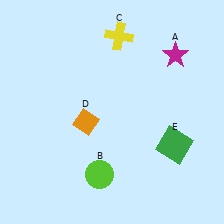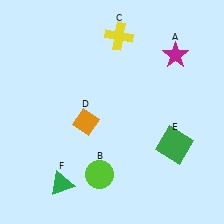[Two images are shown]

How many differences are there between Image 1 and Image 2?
There is 1 difference between the two images.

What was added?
A green triangle (F) was added in Image 2.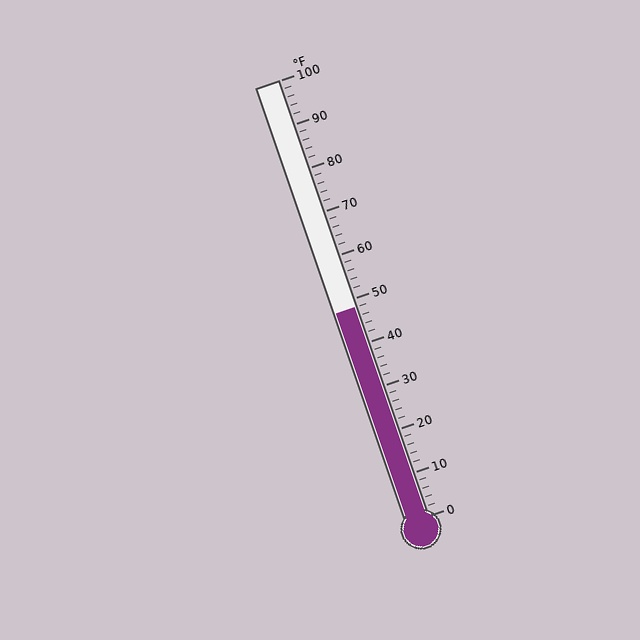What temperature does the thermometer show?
The thermometer shows approximately 48°F.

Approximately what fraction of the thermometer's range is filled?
The thermometer is filled to approximately 50% of its range.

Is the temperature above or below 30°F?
The temperature is above 30°F.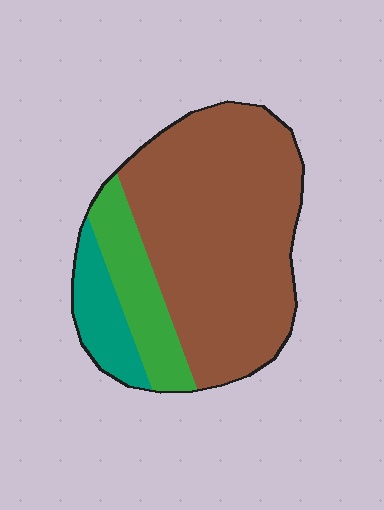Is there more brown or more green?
Brown.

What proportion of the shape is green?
Green takes up about one sixth (1/6) of the shape.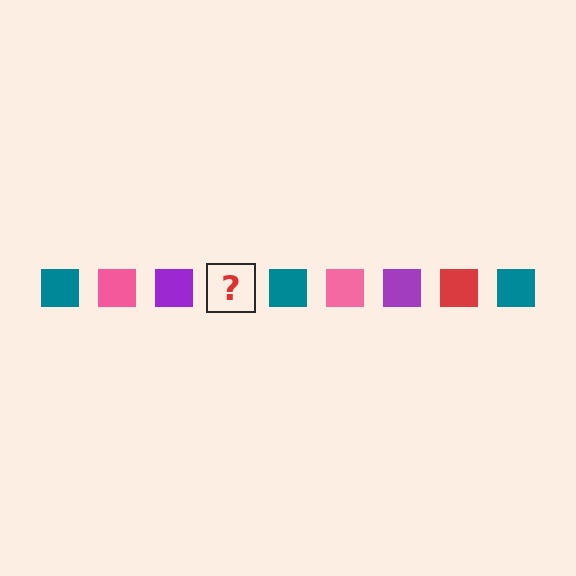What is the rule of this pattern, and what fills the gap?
The rule is that the pattern cycles through teal, pink, purple, red squares. The gap should be filled with a red square.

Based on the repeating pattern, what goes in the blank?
The blank should be a red square.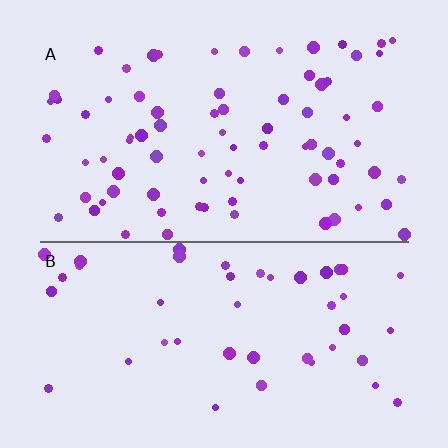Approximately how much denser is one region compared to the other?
Approximately 1.7× — region A over region B.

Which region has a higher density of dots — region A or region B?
A (the top).